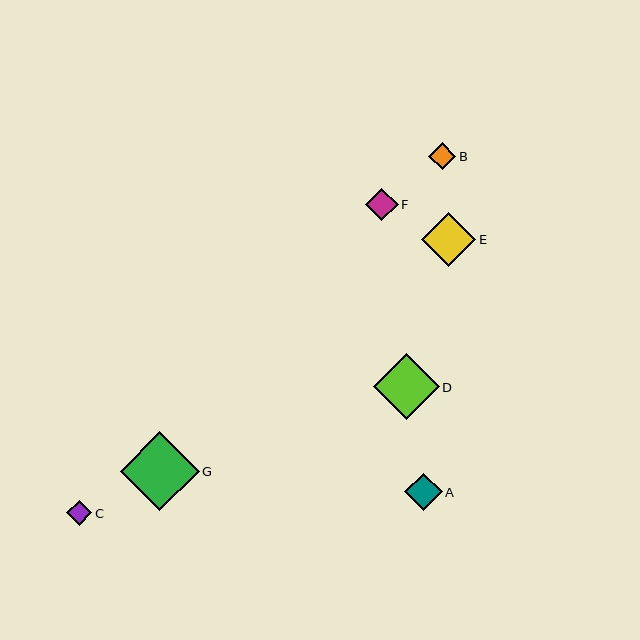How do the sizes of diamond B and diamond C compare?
Diamond B and diamond C are approximately the same size.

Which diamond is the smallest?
Diamond C is the smallest with a size of approximately 25 pixels.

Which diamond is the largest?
Diamond G is the largest with a size of approximately 79 pixels.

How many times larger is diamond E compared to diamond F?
Diamond E is approximately 1.7 times the size of diamond F.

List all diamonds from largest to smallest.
From largest to smallest: G, D, E, A, F, B, C.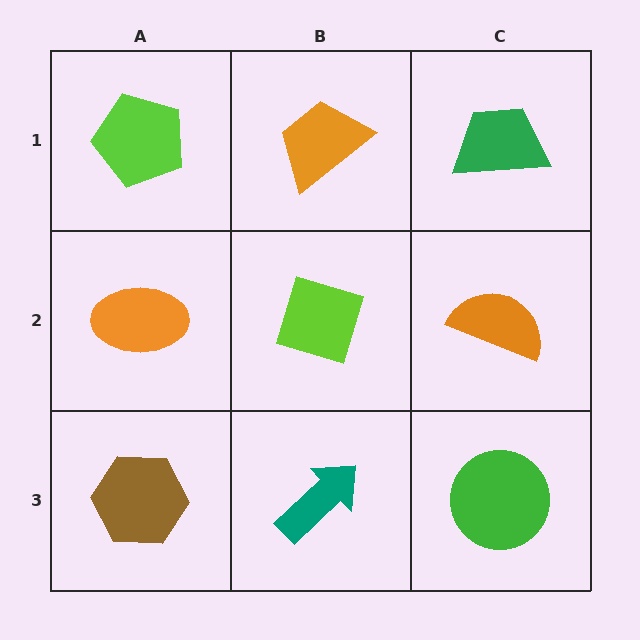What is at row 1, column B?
An orange trapezoid.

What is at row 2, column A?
An orange ellipse.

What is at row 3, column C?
A green circle.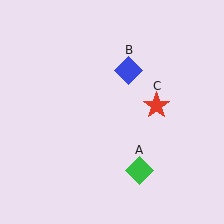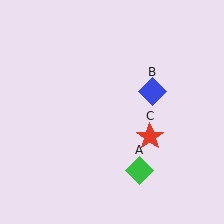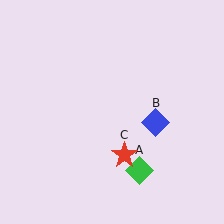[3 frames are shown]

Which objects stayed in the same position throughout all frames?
Green diamond (object A) remained stationary.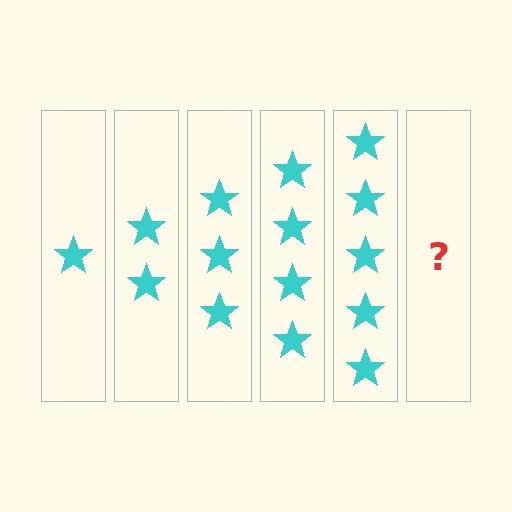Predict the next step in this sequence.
The next step is 6 stars.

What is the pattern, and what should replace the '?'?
The pattern is that each step adds one more star. The '?' should be 6 stars.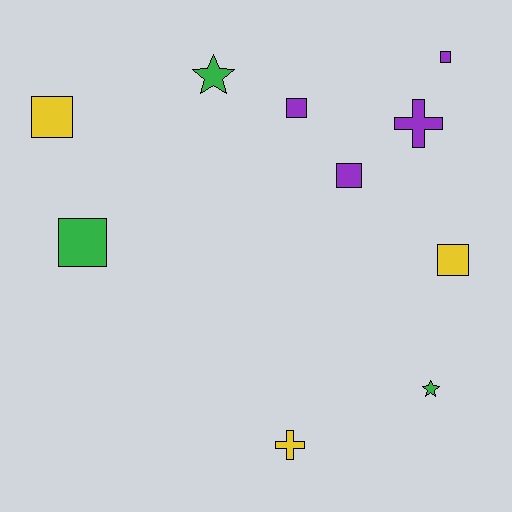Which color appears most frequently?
Purple, with 4 objects.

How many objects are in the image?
There are 10 objects.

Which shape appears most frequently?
Square, with 6 objects.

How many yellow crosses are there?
There is 1 yellow cross.